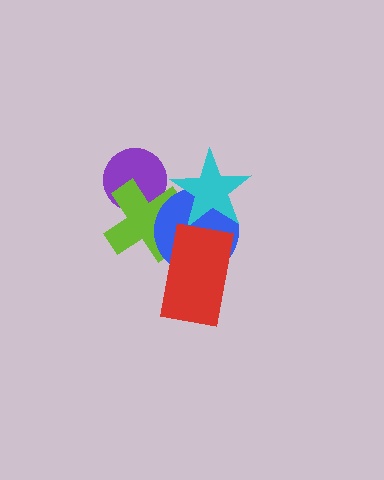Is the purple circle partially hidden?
Yes, it is partially covered by another shape.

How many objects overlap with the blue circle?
3 objects overlap with the blue circle.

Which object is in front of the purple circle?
The lime cross is in front of the purple circle.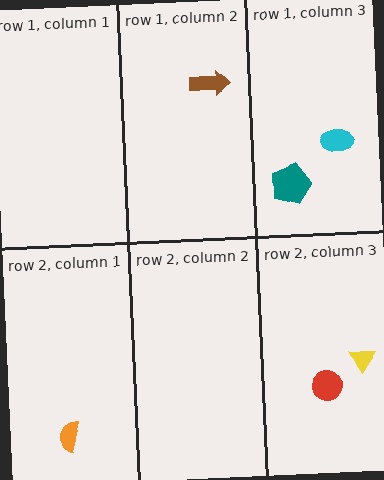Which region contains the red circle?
The row 2, column 3 region.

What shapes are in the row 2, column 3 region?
The red circle, the yellow triangle.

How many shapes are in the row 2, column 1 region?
1.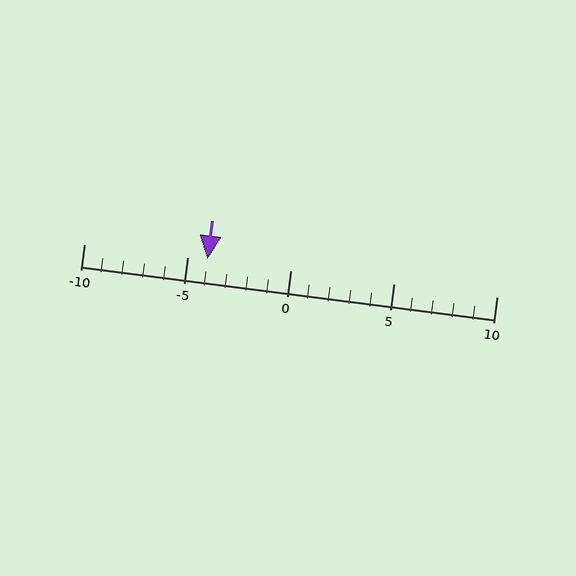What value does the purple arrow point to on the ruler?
The purple arrow points to approximately -4.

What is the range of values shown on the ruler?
The ruler shows values from -10 to 10.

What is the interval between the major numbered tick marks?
The major tick marks are spaced 5 units apart.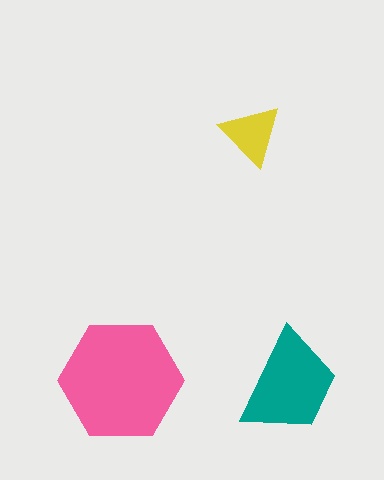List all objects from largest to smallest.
The pink hexagon, the teal trapezoid, the yellow triangle.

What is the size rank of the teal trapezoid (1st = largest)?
2nd.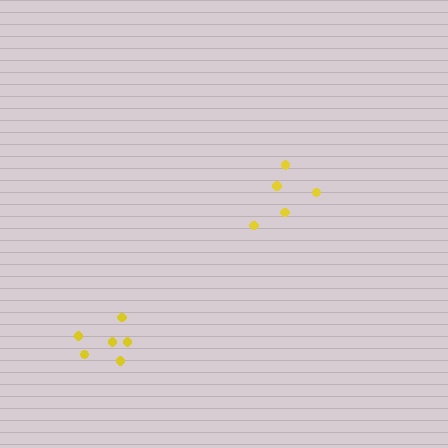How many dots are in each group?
Group 1: 6 dots, Group 2: 5 dots (11 total).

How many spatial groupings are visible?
There are 2 spatial groupings.